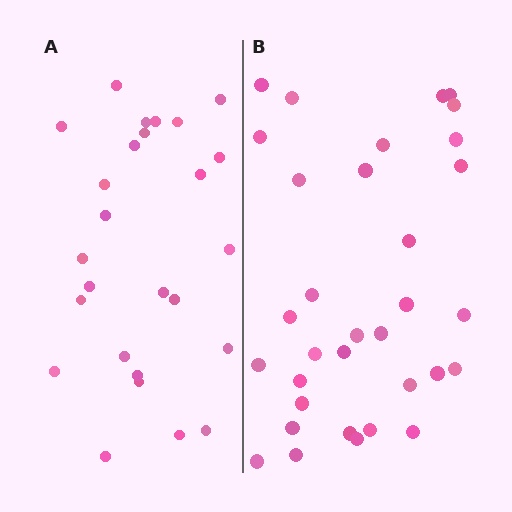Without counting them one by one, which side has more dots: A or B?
Region B (the right region) has more dots.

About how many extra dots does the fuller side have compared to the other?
Region B has roughly 8 or so more dots than region A.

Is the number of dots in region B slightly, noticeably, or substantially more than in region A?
Region B has noticeably more, but not dramatically so. The ratio is roughly 1.3 to 1.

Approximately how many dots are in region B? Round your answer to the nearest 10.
About 30 dots. (The exact count is 33, which rounds to 30.)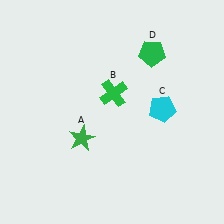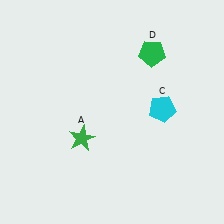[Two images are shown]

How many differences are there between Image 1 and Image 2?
There is 1 difference between the two images.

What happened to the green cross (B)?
The green cross (B) was removed in Image 2. It was in the top-right area of Image 1.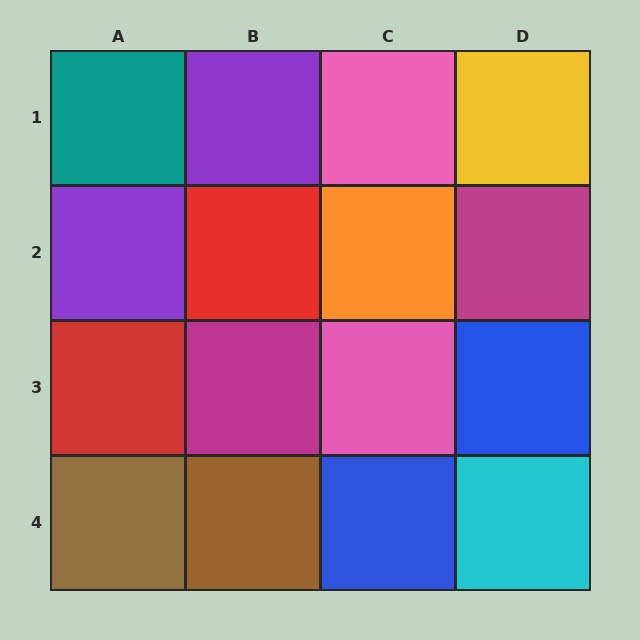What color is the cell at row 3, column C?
Pink.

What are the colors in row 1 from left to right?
Teal, purple, pink, yellow.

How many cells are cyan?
1 cell is cyan.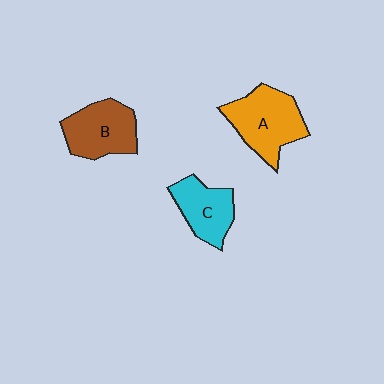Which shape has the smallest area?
Shape C (cyan).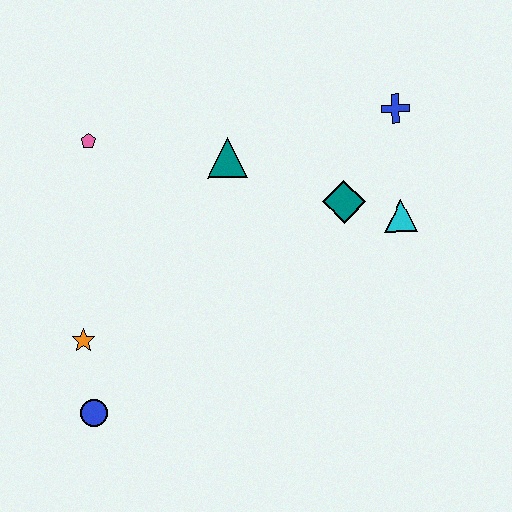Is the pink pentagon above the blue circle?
Yes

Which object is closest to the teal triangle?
The teal diamond is closest to the teal triangle.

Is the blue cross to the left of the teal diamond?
No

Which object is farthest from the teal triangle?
The blue circle is farthest from the teal triangle.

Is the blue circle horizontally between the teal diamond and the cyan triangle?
No